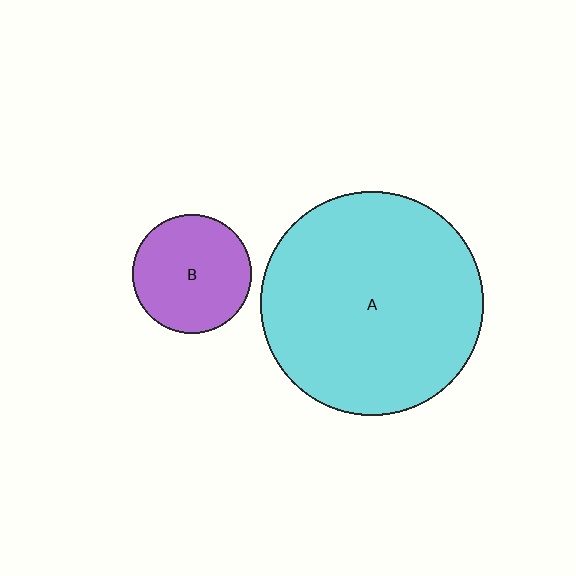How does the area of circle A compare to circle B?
Approximately 3.5 times.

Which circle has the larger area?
Circle A (cyan).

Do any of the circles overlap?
No, none of the circles overlap.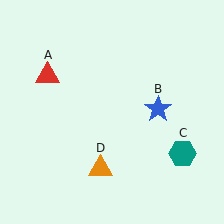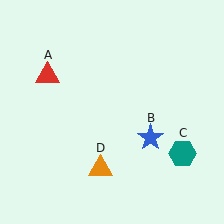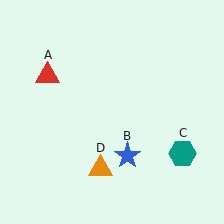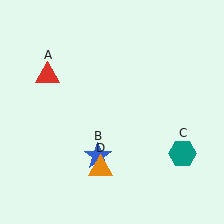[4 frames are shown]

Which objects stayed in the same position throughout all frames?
Red triangle (object A) and teal hexagon (object C) and orange triangle (object D) remained stationary.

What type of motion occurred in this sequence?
The blue star (object B) rotated clockwise around the center of the scene.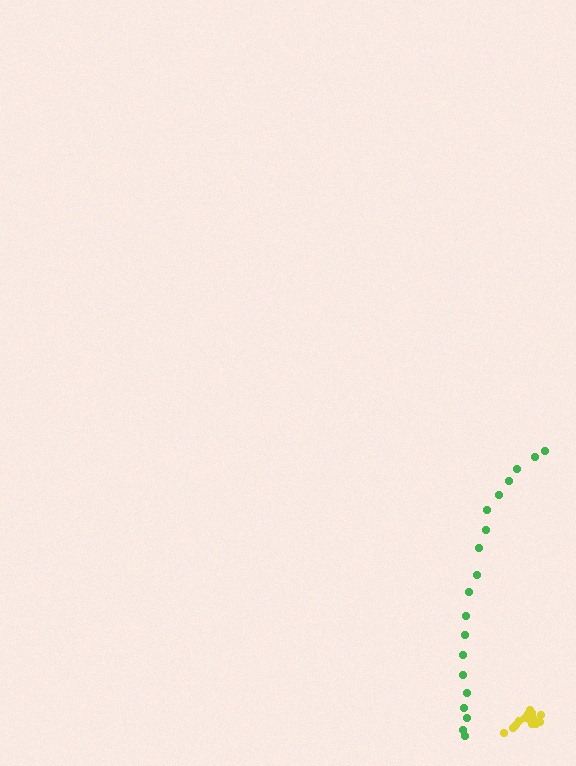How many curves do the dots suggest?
There are 2 distinct paths.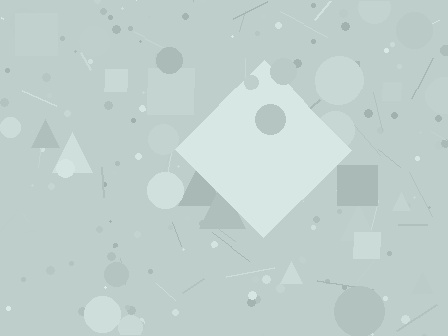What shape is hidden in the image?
A diamond is hidden in the image.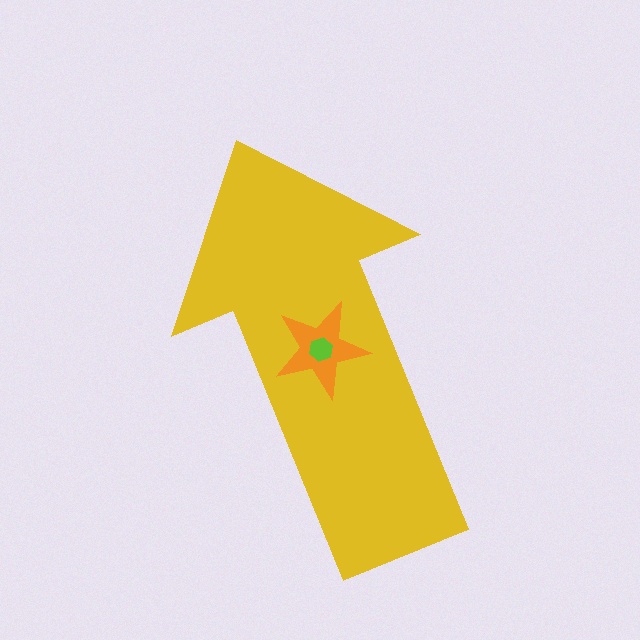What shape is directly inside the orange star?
The lime hexagon.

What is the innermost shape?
The lime hexagon.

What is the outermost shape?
The yellow arrow.